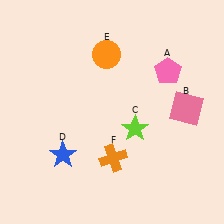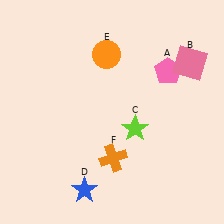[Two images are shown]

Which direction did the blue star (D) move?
The blue star (D) moved down.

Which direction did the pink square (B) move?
The pink square (B) moved up.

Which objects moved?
The objects that moved are: the pink square (B), the blue star (D).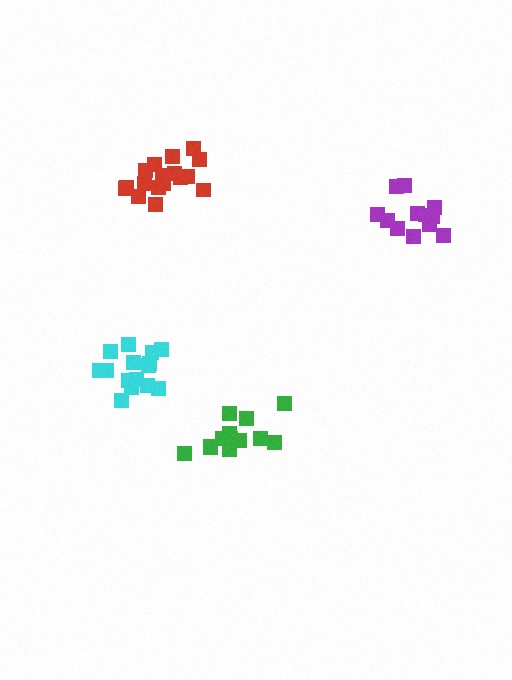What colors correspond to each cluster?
The clusters are colored: green, red, purple, cyan.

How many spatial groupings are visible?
There are 4 spatial groupings.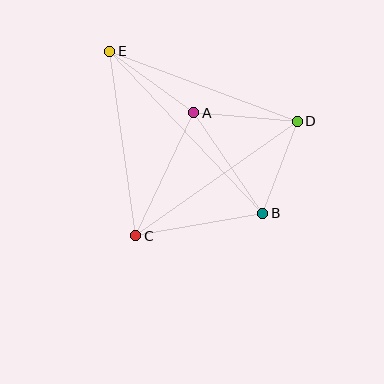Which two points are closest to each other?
Points B and D are closest to each other.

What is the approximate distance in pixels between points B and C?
The distance between B and C is approximately 129 pixels.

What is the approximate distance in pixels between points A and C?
The distance between A and C is approximately 136 pixels.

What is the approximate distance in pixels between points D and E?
The distance between D and E is approximately 200 pixels.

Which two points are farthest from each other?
Points B and E are farthest from each other.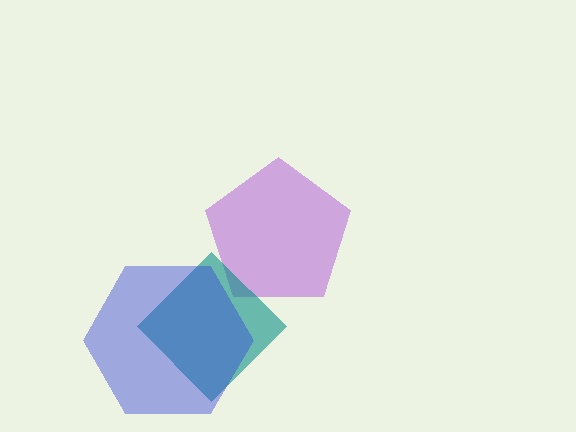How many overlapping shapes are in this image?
There are 3 overlapping shapes in the image.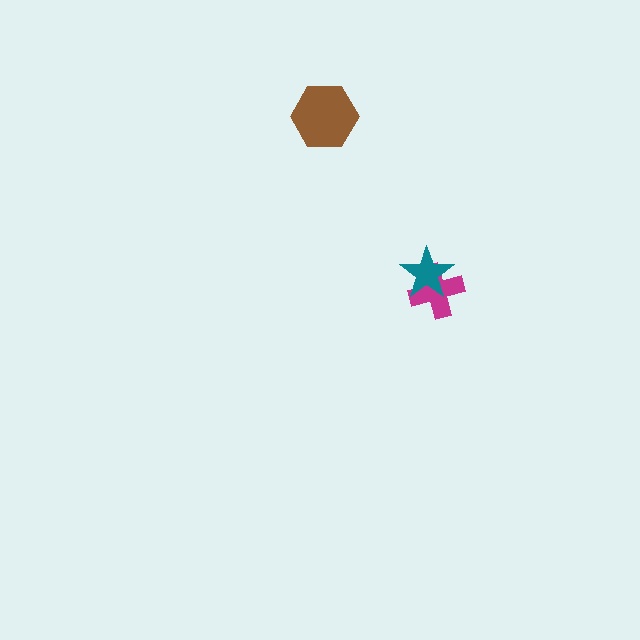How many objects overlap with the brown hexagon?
0 objects overlap with the brown hexagon.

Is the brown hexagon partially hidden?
No, no other shape covers it.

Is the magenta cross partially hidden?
Yes, it is partially covered by another shape.